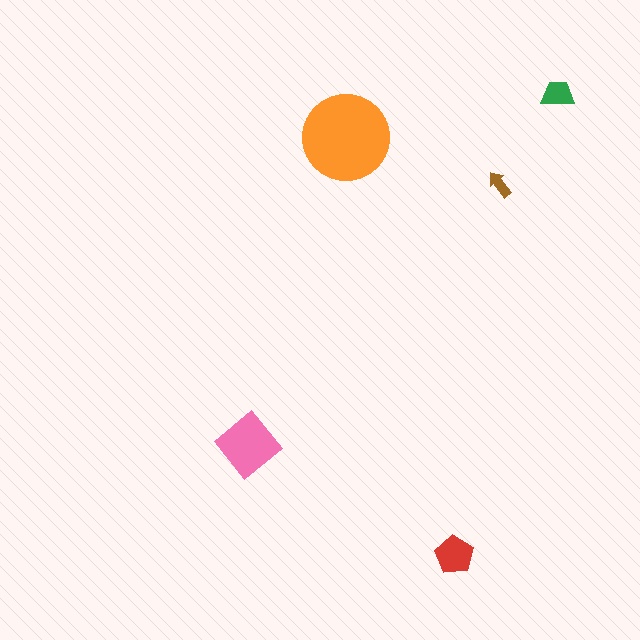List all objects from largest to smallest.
The orange circle, the pink diamond, the red pentagon, the green trapezoid, the brown arrow.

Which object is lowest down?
The red pentagon is bottommost.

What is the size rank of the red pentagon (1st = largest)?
3rd.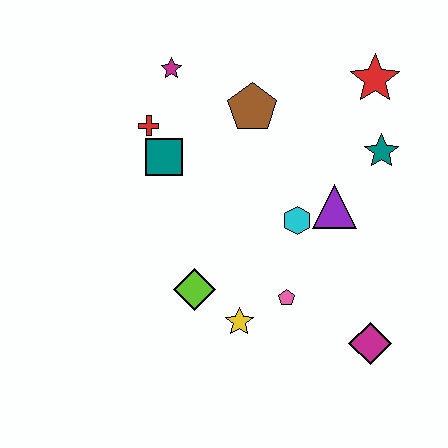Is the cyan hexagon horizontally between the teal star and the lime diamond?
Yes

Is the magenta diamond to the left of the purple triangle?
No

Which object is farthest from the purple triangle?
The magenta star is farthest from the purple triangle.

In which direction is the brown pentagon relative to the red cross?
The brown pentagon is to the right of the red cross.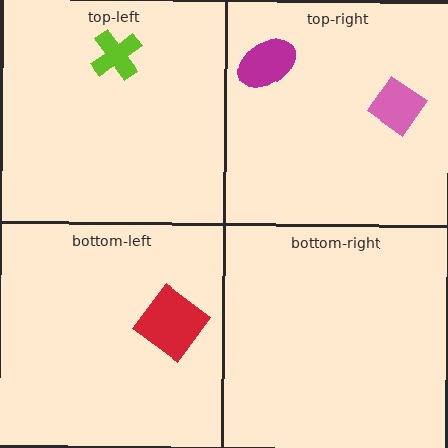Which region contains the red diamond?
The bottom-left region.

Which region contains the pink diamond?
The top-right region.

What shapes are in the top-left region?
The lime cross.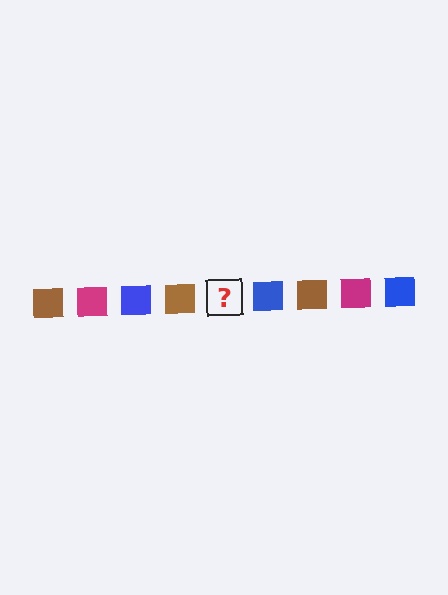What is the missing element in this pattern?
The missing element is a magenta square.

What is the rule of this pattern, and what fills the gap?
The rule is that the pattern cycles through brown, magenta, blue squares. The gap should be filled with a magenta square.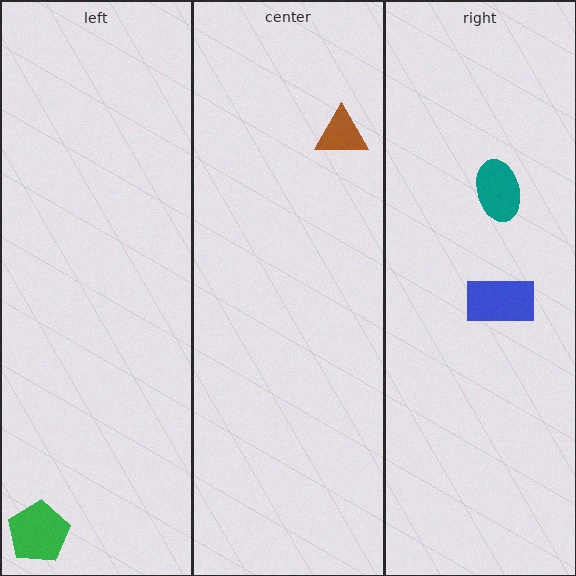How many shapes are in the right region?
2.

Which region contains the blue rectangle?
The right region.